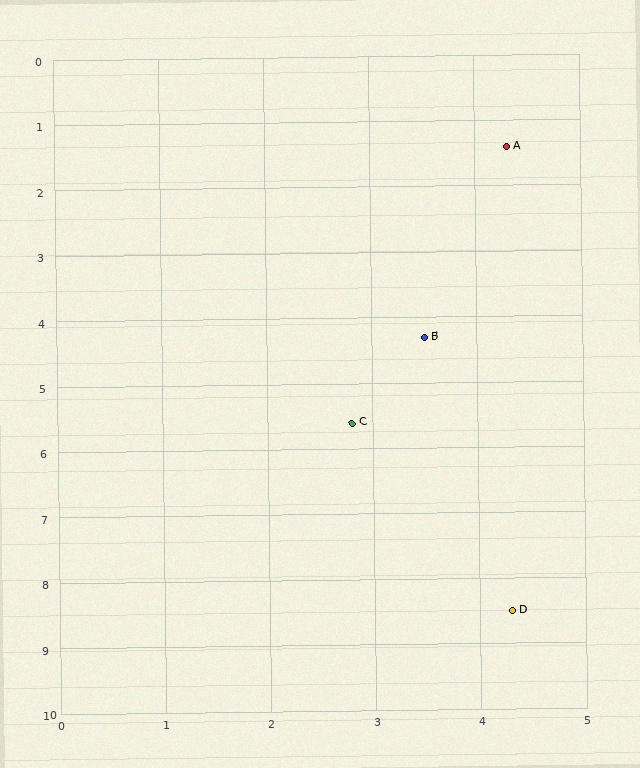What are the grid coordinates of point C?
Point C is at approximately (2.8, 5.6).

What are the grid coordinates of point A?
Point A is at approximately (4.3, 1.4).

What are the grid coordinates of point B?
Point B is at approximately (3.5, 4.3).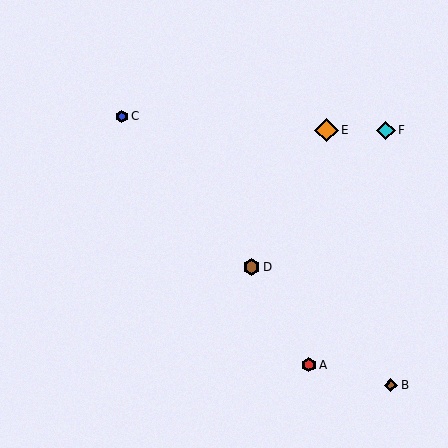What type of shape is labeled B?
Shape B is a brown diamond.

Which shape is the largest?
The orange diamond (labeled E) is the largest.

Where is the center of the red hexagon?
The center of the red hexagon is at (309, 365).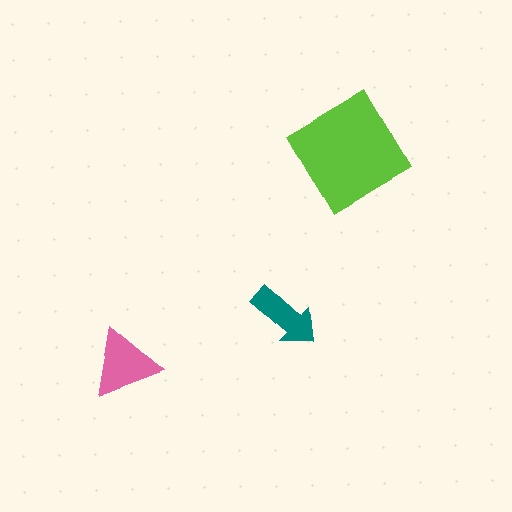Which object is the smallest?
The teal arrow.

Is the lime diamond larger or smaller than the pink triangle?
Larger.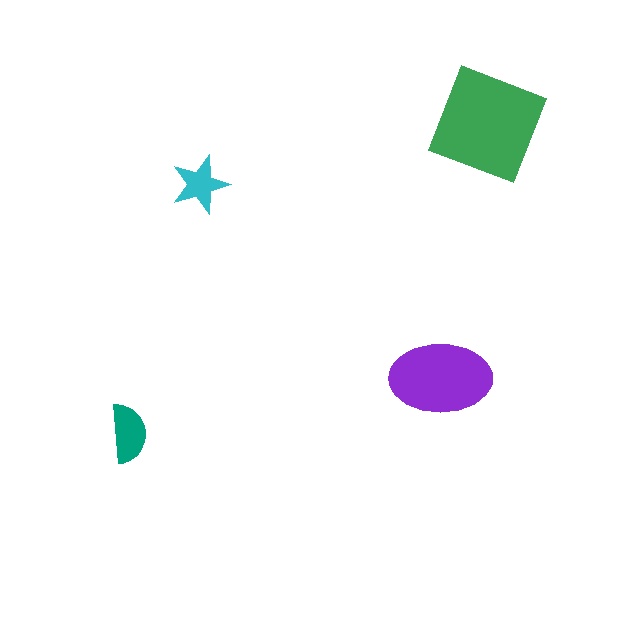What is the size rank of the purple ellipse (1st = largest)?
2nd.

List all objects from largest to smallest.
The green diamond, the purple ellipse, the teal semicircle, the cyan star.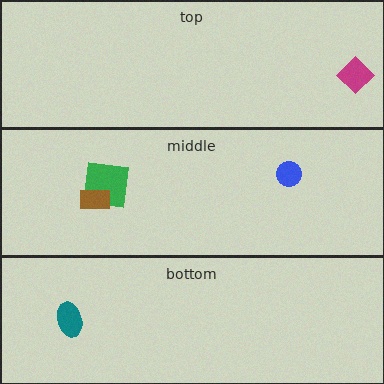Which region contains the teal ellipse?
The bottom region.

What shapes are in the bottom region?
The teal ellipse.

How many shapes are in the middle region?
3.